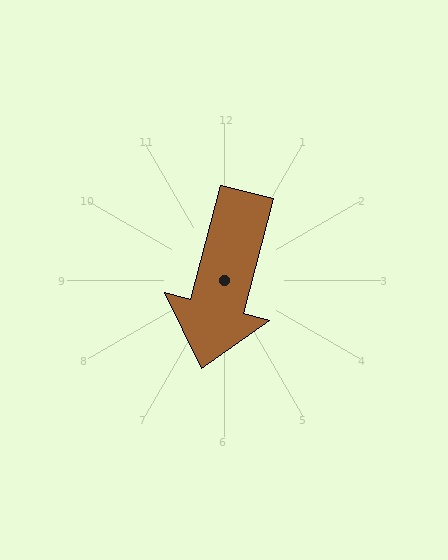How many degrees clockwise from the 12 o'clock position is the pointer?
Approximately 195 degrees.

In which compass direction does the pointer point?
South.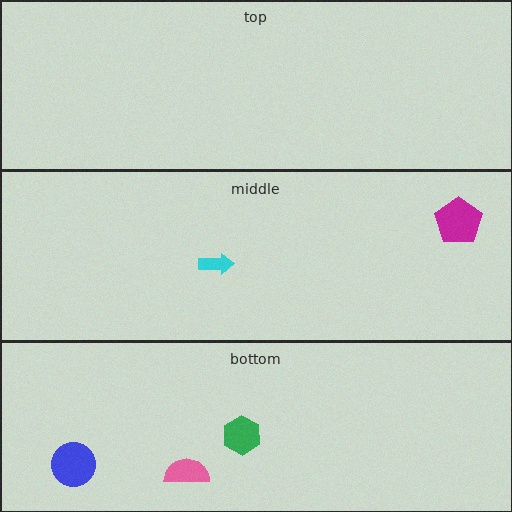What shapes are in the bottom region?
The pink semicircle, the blue circle, the green hexagon.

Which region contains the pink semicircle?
The bottom region.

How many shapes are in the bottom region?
3.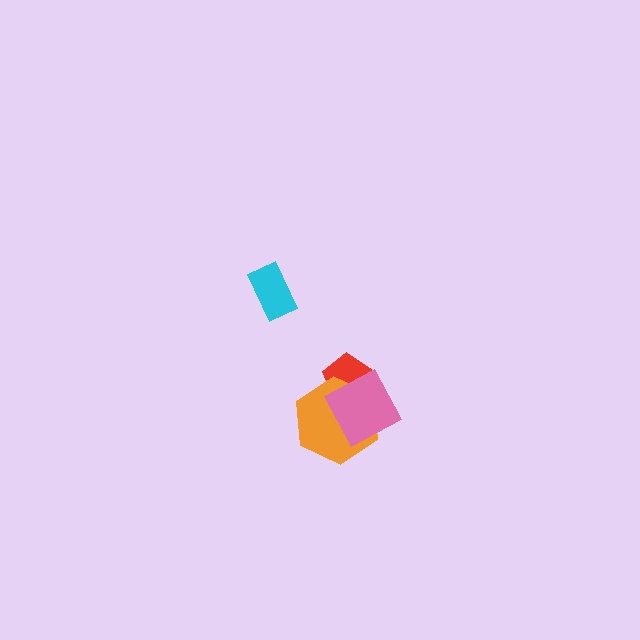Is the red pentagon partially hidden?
Yes, it is partially covered by another shape.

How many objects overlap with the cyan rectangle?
0 objects overlap with the cyan rectangle.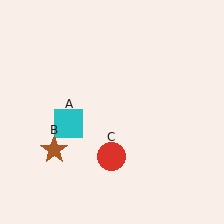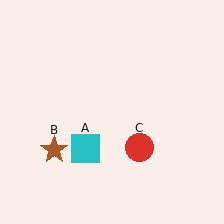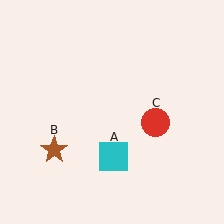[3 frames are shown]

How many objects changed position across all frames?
2 objects changed position: cyan square (object A), red circle (object C).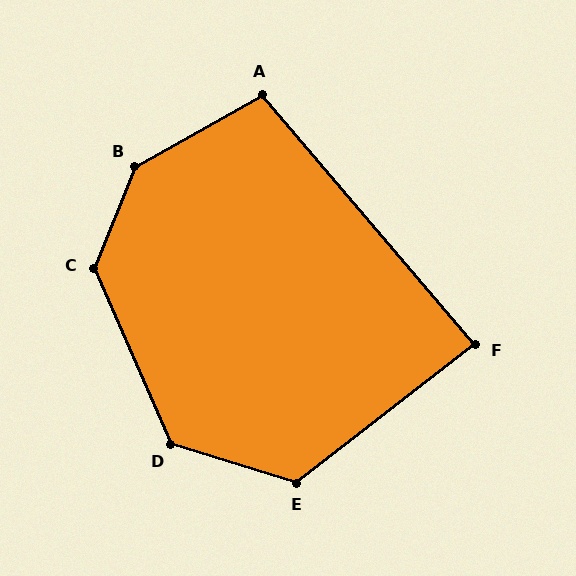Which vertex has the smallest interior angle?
F, at approximately 87 degrees.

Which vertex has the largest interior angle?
B, at approximately 142 degrees.